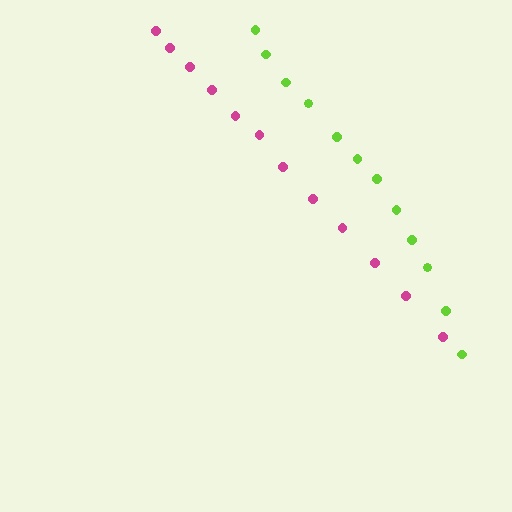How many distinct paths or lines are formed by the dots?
There are 2 distinct paths.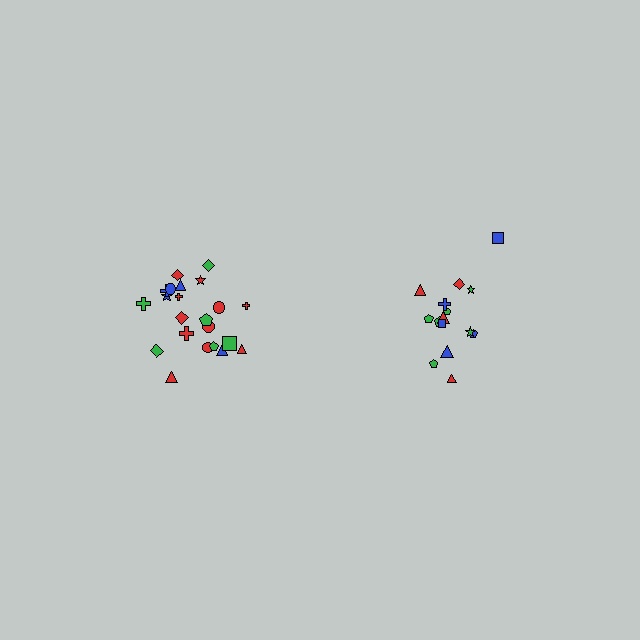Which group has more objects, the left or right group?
The left group.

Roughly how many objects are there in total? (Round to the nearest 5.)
Roughly 35 objects in total.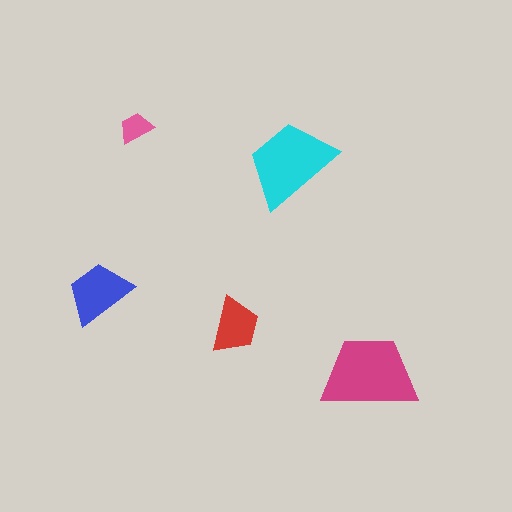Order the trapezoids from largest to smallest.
the magenta one, the cyan one, the blue one, the red one, the pink one.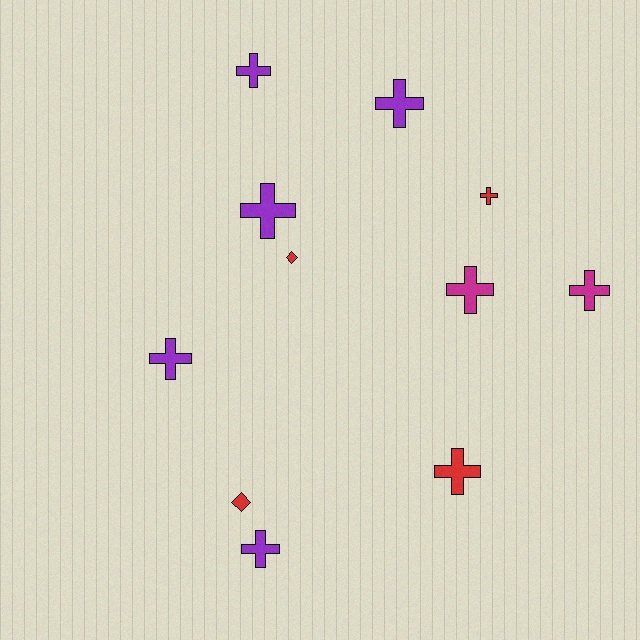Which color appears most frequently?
Purple, with 5 objects.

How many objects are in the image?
There are 11 objects.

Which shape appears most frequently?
Cross, with 9 objects.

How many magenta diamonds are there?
There are no magenta diamonds.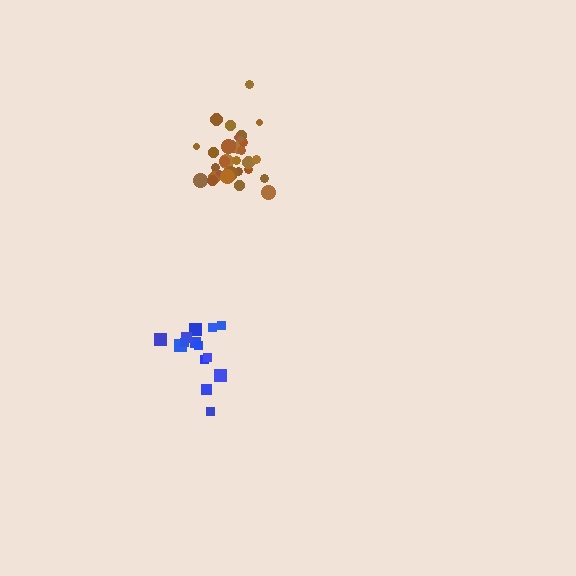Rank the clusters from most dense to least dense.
brown, blue.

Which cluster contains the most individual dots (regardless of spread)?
Brown (33).